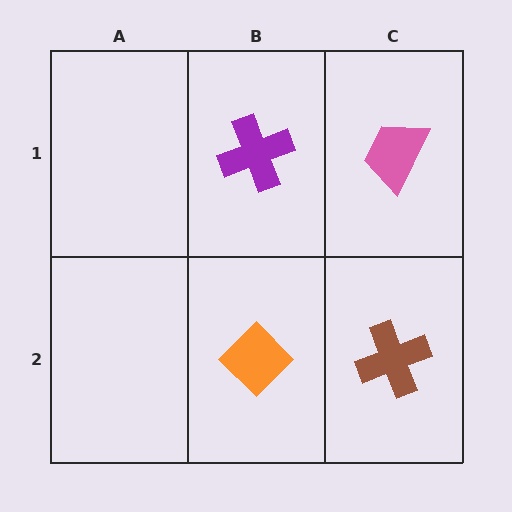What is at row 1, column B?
A purple cross.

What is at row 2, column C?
A brown cross.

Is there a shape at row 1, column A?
No, that cell is empty.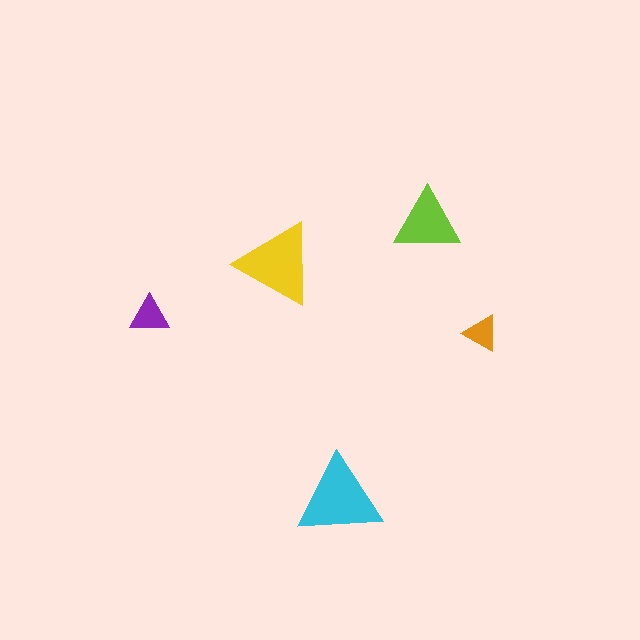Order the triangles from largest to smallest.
the cyan one, the yellow one, the lime one, the purple one, the orange one.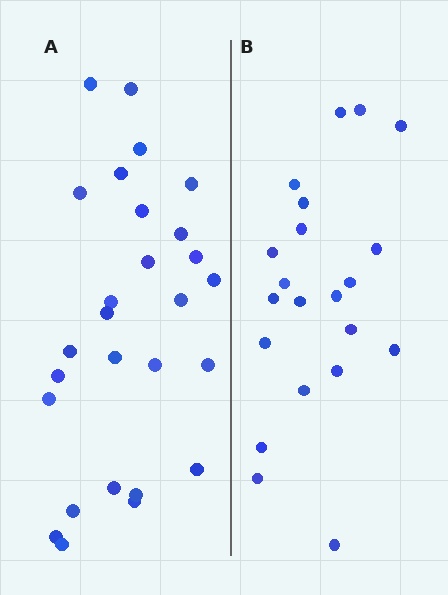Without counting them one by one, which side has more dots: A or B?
Region A (the left region) has more dots.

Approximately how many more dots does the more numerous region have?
Region A has about 6 more dots than region B.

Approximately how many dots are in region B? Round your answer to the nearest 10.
About 20 dots. (The exact count is 21, which rounds to 20.)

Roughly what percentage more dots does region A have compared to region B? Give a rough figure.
About 30% more.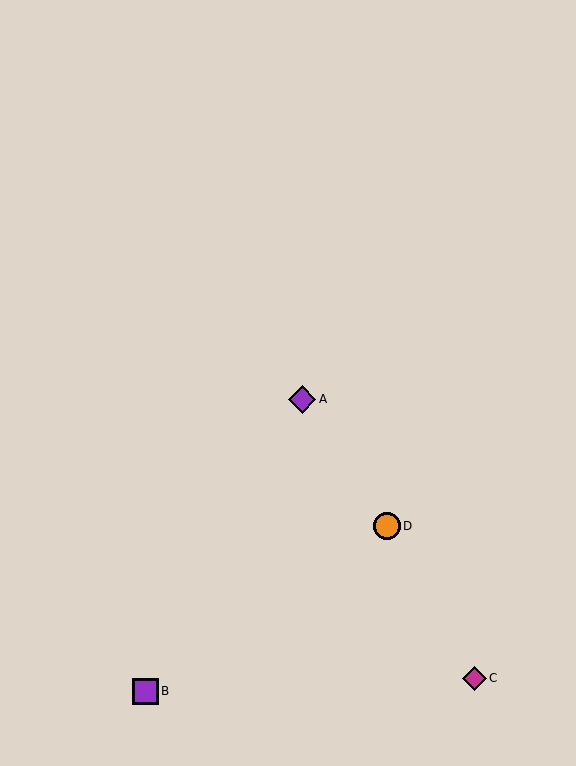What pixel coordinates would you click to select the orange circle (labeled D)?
Click at (387, 526) to select the orange circle D.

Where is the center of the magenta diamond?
The center of the magenta diamond is at (475, 678).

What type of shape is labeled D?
Shape D is an orange circle.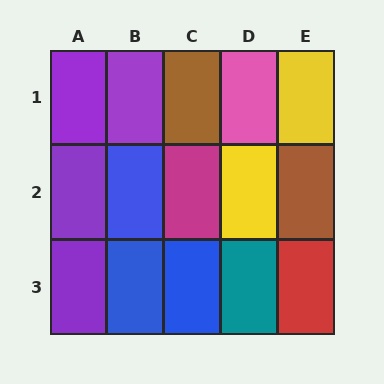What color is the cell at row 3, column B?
Blue.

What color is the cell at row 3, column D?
Teal.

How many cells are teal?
1 cell is teal.